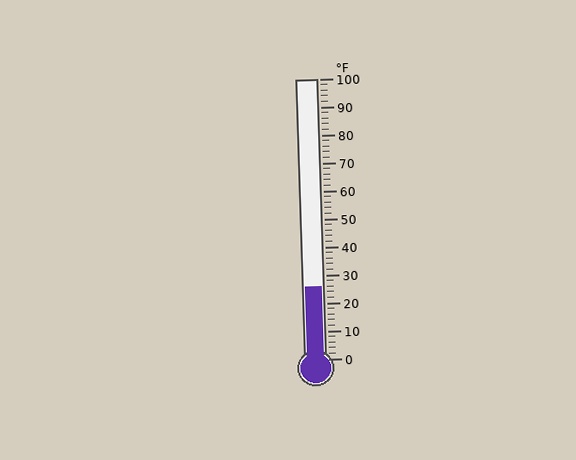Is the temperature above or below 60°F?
The temperature is below 60°F.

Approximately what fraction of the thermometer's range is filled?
The thermometer is filled to approximately 25% of its range.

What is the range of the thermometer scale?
The thermometer scale ranges from 0°F to 100°F.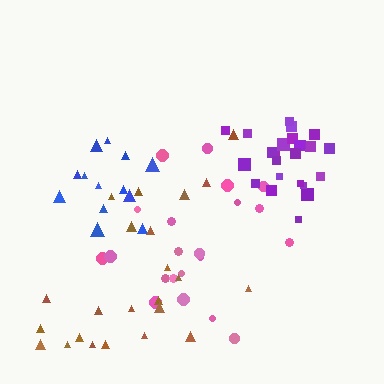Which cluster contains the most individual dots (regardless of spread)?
Purple (24).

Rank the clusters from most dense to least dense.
purple, blue, pink, brown.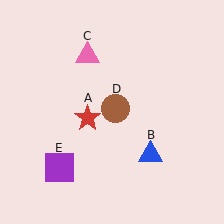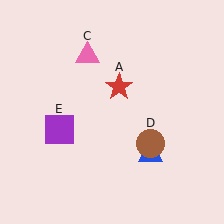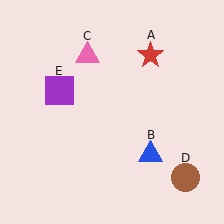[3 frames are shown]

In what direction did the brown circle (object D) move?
The brown circle (object D) moved down and to the right.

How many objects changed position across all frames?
3 objects changed position: red star (object A), brown circle (object D), purple square (object E).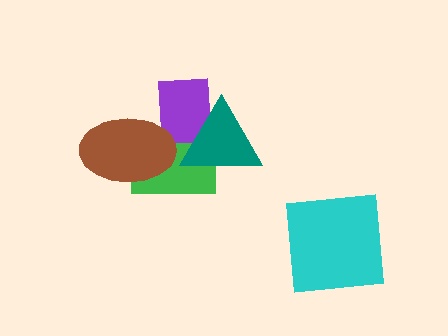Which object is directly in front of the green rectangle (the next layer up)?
The teal triangle is directly in front of the green rectangle.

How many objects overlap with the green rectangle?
3 objects overlap with the green rectangle.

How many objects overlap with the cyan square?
0 objects overlap with the cyan square.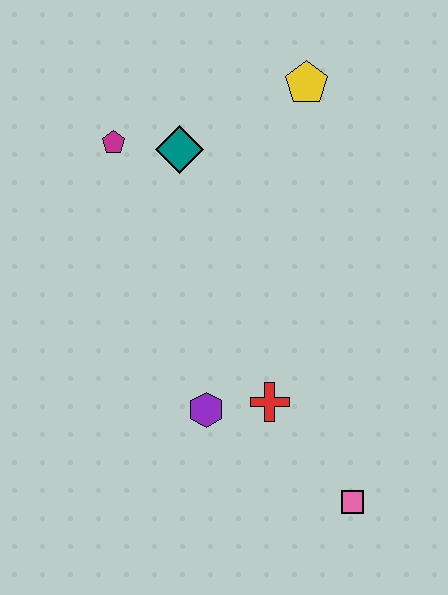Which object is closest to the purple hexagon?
The red cross is closest to the purple hexagon.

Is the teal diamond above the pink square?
Yes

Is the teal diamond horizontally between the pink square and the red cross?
No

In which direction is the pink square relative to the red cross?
The pink square is below the red cross.